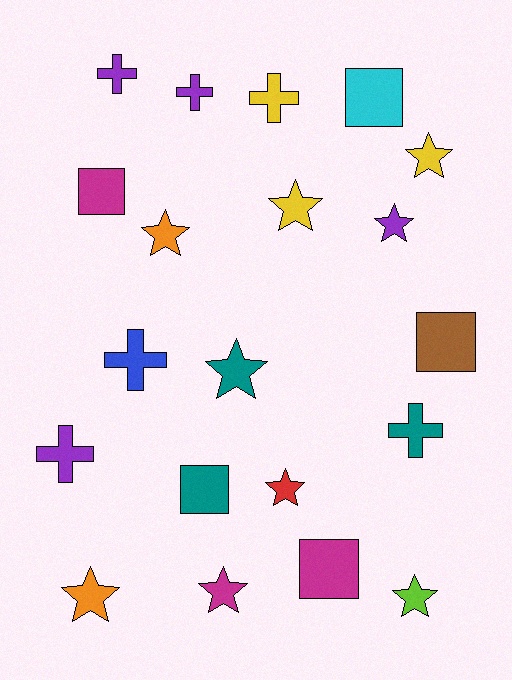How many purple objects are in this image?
There are 4 purple objects.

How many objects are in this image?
There are 20 objects.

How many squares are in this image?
There are 5 squares.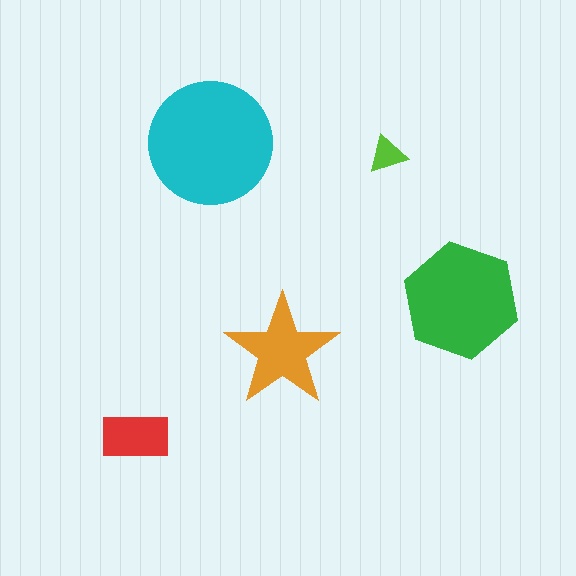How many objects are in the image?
There are 5 objects in the image.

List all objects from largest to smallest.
The cyan circle, the green hexagon, the orange star, the red rectangle, the lime triangle.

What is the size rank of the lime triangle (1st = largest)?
5th.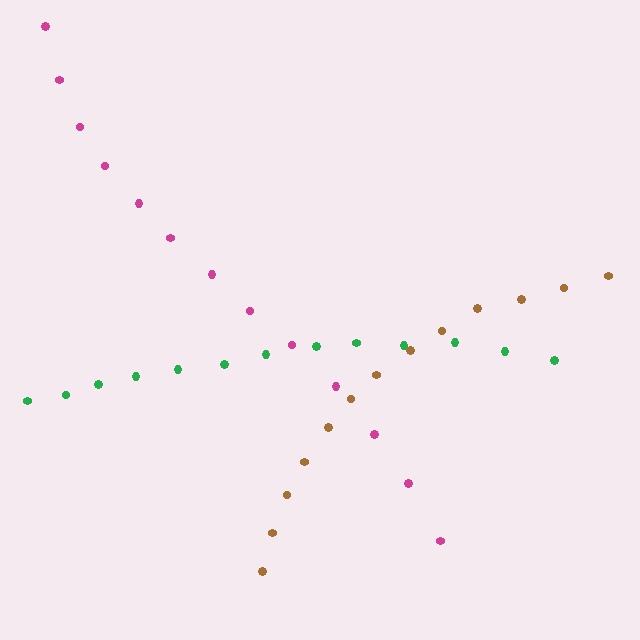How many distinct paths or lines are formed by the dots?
There are 3 distinct paths.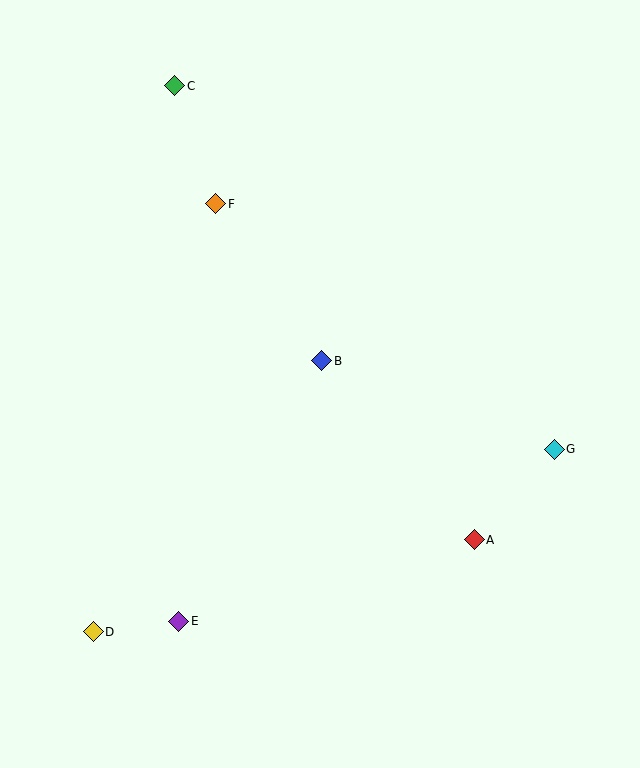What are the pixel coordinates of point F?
Point F is at (216, 204).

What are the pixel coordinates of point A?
Point A is at (474, 540).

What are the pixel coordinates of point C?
Point C is at (174, 86).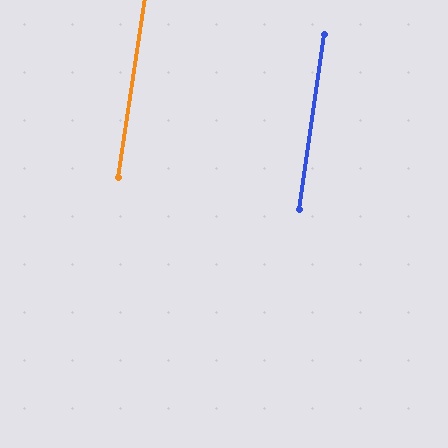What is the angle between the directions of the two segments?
Approximately 0 degrees.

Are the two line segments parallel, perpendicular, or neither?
Parallel — their directions differ by only 0.4°.